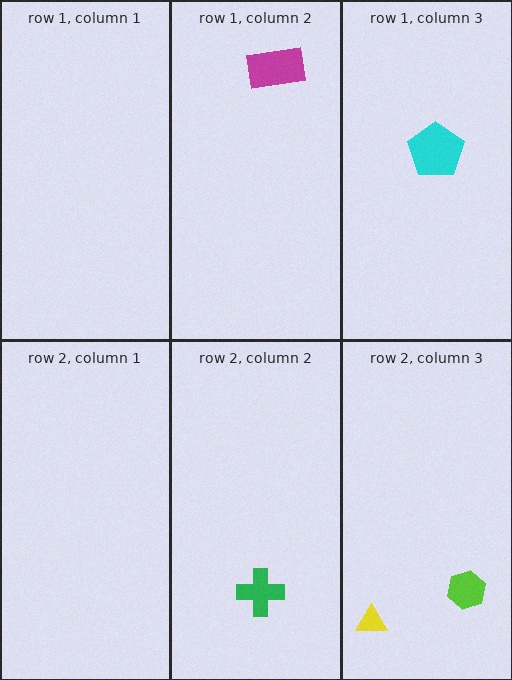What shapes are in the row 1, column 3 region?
The cyan pentagon.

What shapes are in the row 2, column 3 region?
The yellow triangle, the lime hexagon.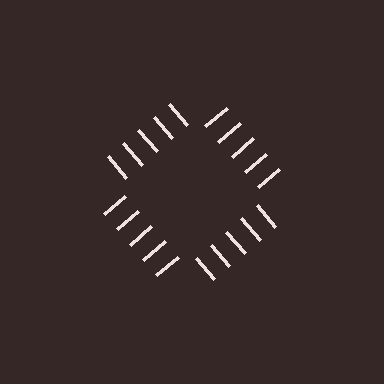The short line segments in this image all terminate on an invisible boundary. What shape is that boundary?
An illusory square — the line segments terminate on its edges but no continuous stroke is drawn.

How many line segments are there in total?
20 — 5 along each of the 4 edges.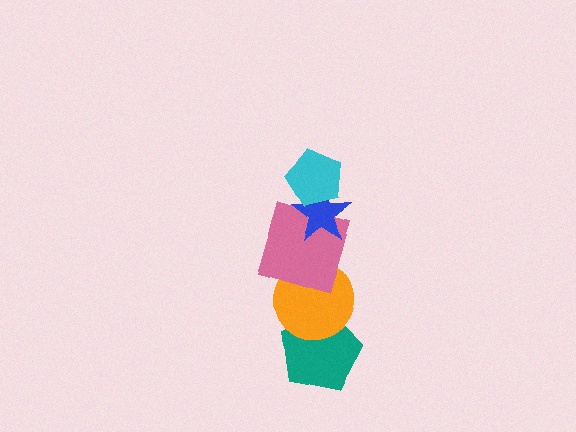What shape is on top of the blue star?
The cyan pentagon is on top of the blue star.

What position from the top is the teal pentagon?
The teal pentagon is 5th from the top.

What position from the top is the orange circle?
The orange circle is 4th from the top.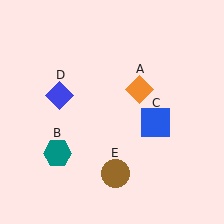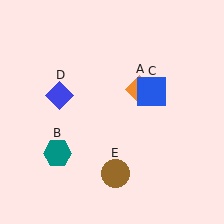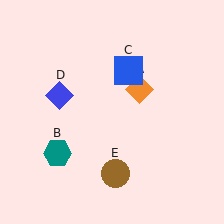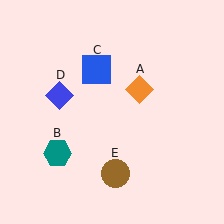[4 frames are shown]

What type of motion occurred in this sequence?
The blue square (object C) rotated counterclockwise around the center of the scene.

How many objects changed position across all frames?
1 object changed position: blue square (object C).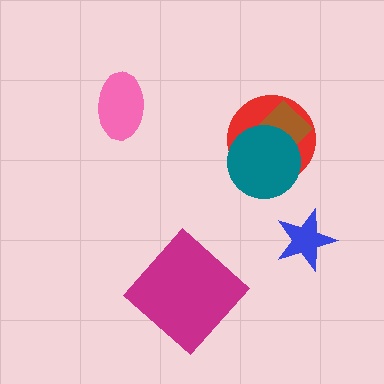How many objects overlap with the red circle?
2 objects overlap with the red circle.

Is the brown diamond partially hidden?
Yes, it is partially covered by another shape.